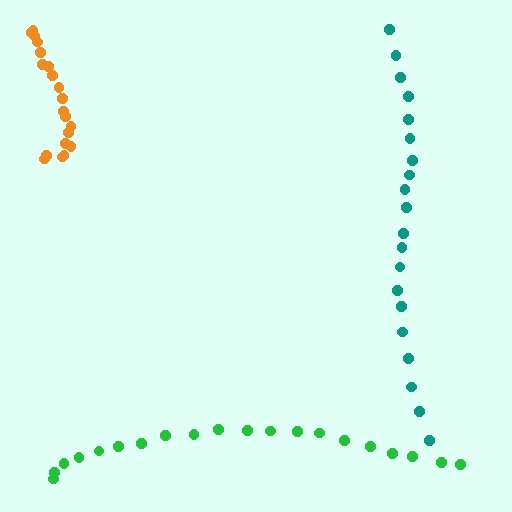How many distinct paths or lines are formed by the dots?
There are 3 distinct paths.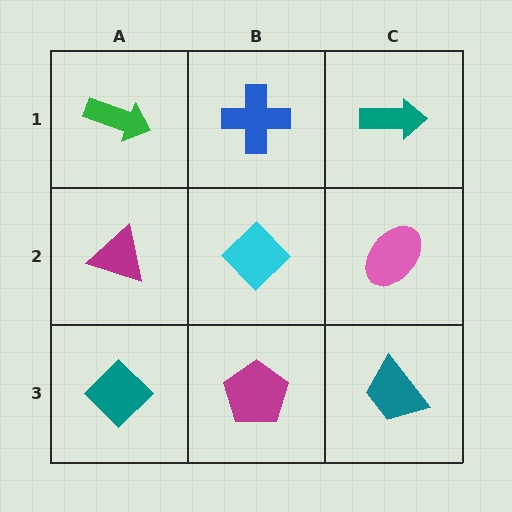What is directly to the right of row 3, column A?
A magenta pentagon.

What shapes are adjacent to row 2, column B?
A blue cross (row 1, column B), a magenta pentagon (row 3, column B), a magenta triangle (row 2, column A), a pink ellipse (row 2, column C).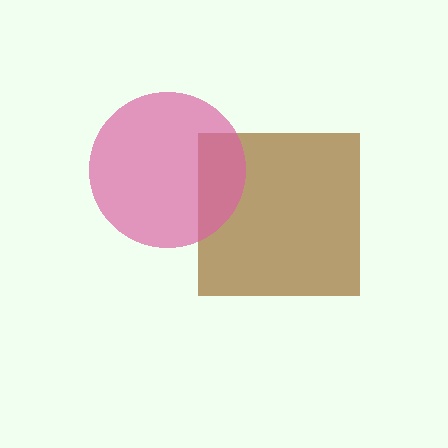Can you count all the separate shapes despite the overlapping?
Yes, there are 2 separate shapes.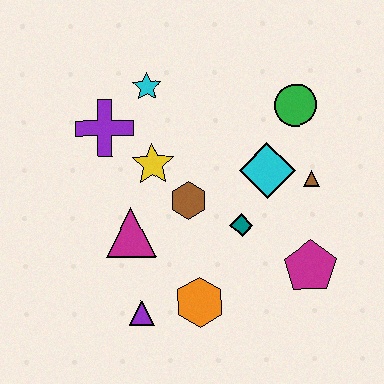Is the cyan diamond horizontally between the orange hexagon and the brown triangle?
Yes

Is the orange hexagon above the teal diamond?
No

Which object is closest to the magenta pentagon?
The teal diamond is closest to the magenta pentagon.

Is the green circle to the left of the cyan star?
No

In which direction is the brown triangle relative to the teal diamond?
The brown triangle is to the right of the teal diamond.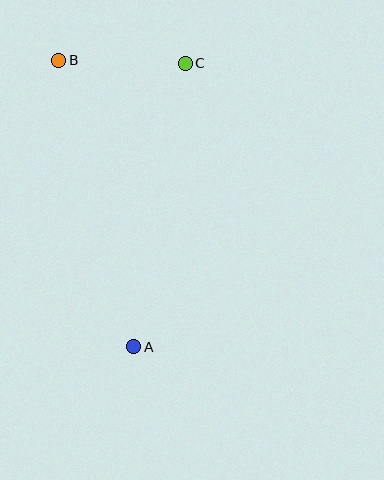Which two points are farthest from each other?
Points A and B are farthest from each other.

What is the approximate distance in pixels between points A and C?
The distance between A and C is approximately 288 pixels.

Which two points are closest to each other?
Points B and C are closest to each other.